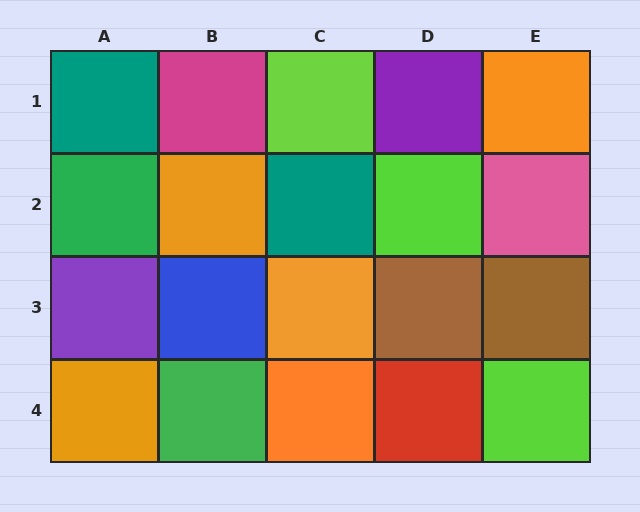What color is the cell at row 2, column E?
Pink.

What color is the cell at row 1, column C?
Lime.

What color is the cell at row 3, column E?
Brown.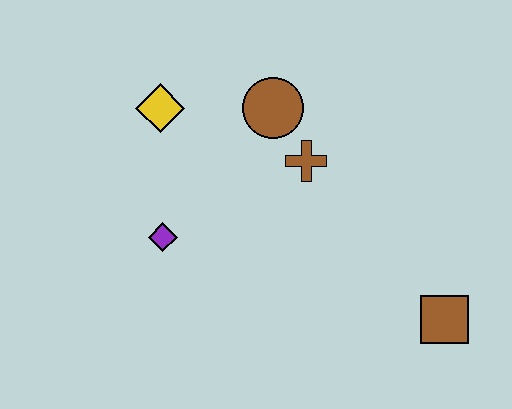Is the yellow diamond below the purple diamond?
No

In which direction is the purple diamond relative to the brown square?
The purple diamond is to the left of the brown square.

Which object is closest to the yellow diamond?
The brown circle is closest to the yellow diamond.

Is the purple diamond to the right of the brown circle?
No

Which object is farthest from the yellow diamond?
The brown square is farthest from the yellow diamond.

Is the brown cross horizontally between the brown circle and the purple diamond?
No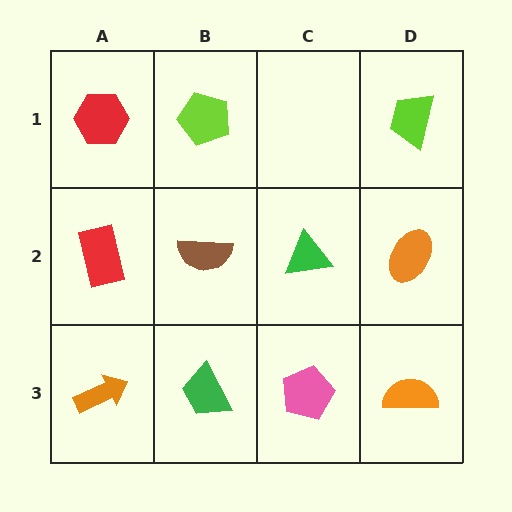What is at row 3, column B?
A green trapezoid.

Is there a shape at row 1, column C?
No, that cell is empty.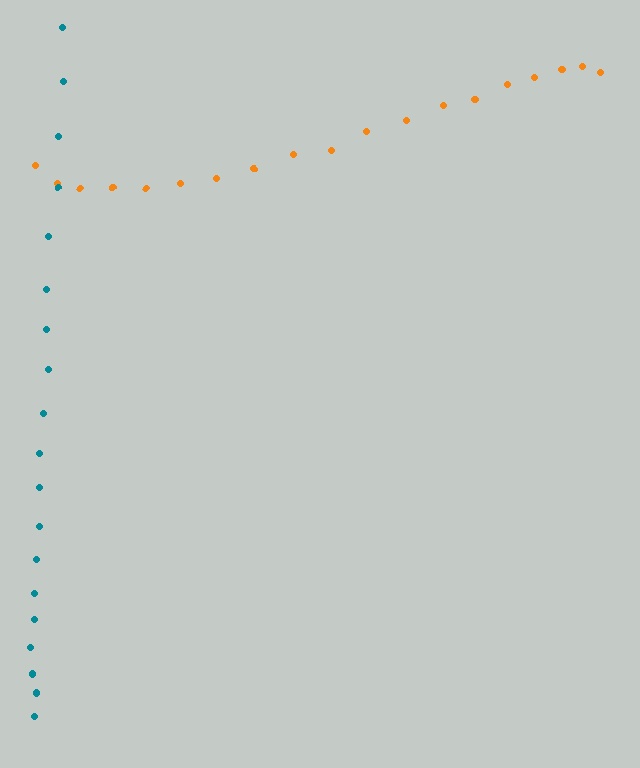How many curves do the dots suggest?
There are 2 distinct paths.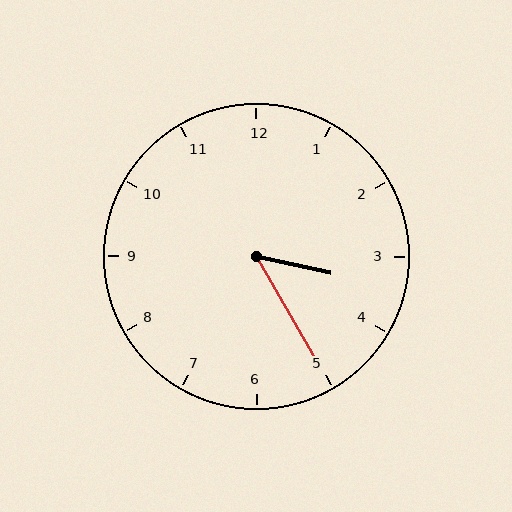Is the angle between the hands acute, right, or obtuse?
It is acute.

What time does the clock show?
3:25.